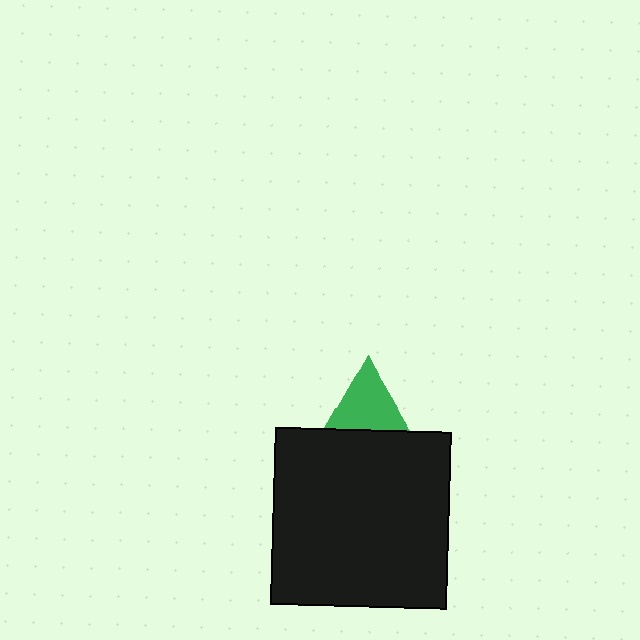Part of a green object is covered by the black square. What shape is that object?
It is a triangle.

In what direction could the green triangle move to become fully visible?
The green triangle could move up. That would shift it out from behind the black square entirely.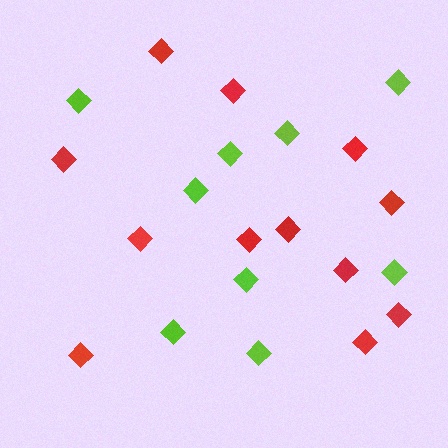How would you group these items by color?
There are 2 groups: one group of lime diamonds (9) and one group of red diamonds (12).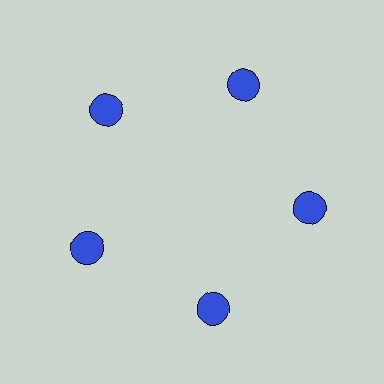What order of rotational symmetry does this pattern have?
This pattern has 5-fold rotational symmetry.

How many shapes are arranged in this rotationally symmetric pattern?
There are 5 shapes, arranged in 5 groups of 1.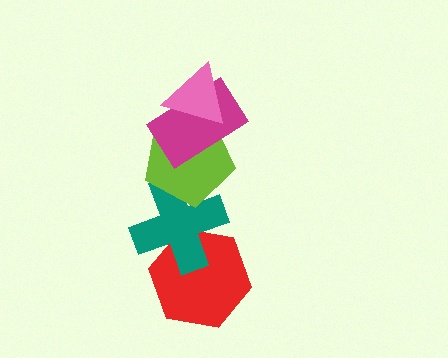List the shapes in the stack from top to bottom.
From top to bottom: the pink triangle, the magenta rectangle, the lime pentagon, the teal cross, the red hexagon.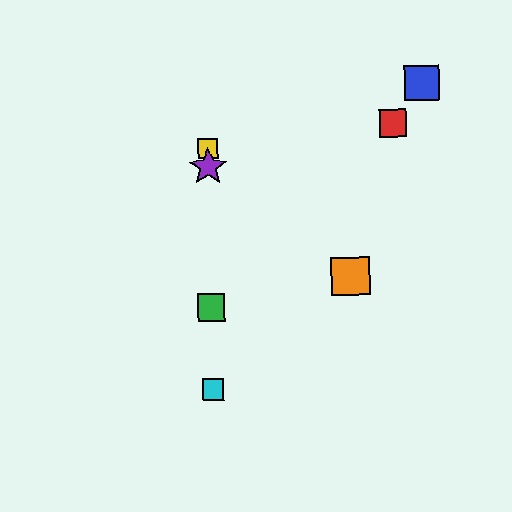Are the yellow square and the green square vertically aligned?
Yes, both are at x≈207.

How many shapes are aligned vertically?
4 shapes (the green square, the yellow square, the purple star, the cyan square) are aligned vertically.